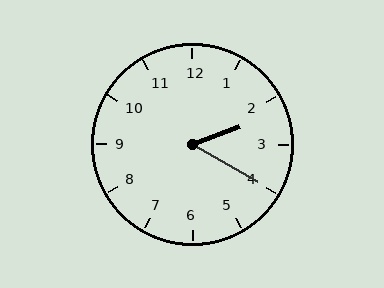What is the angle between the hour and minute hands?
Approximately 50 degrees.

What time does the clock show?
2:20.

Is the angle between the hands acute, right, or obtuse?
It is acute.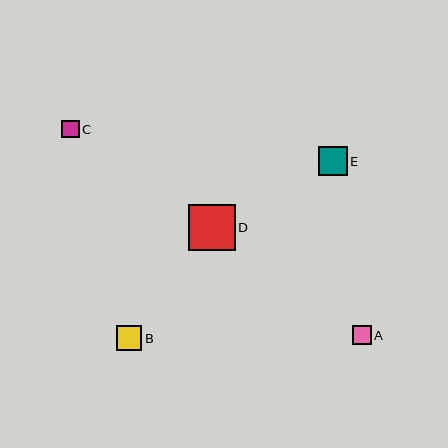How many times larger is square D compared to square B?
Square D is approximately 1.8 times the size of square B.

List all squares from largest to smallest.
From largest to smallest: D, E, B, A, C.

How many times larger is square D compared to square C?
Square D is approximately 2.7 times the size of square C.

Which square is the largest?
Square D is the largest with a size of approximately 46 pixels.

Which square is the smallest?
Square C is the smallest with a size of approximately 17 pixels.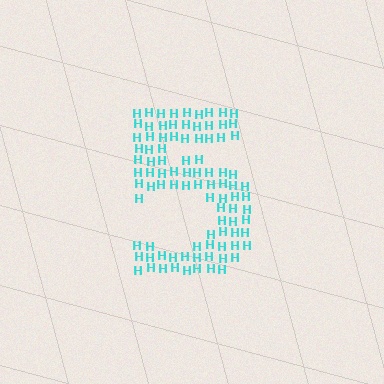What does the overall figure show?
The overall figure shows the digit 5.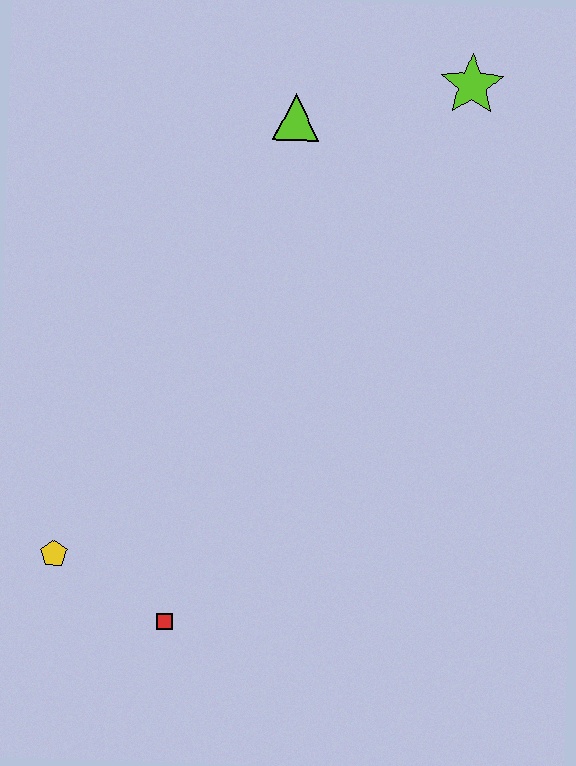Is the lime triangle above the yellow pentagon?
Yes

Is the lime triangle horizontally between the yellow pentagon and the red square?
No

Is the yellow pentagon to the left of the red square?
Yes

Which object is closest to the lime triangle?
The lime star is closest to the lime triangle.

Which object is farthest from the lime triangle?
The red square is farthest from the lime triangle.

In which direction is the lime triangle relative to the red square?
The lime triangle is above the red square.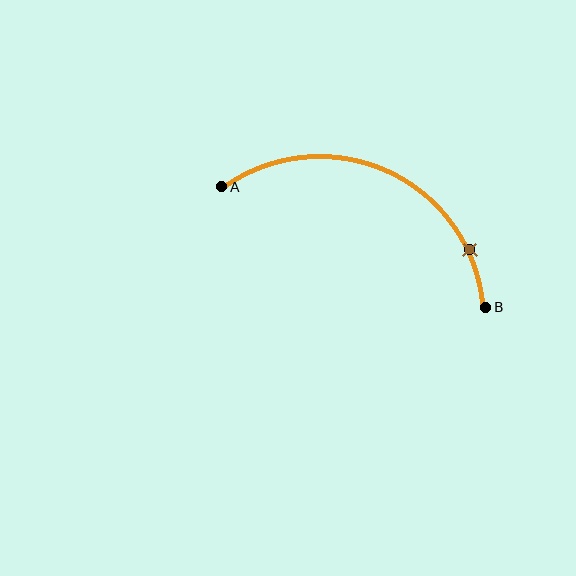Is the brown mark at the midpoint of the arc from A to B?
No. The brown mark lies on the arc but is closer to endpoint B. The arc midpoint would be at the point on the curve equidistant along the arc from both A and B.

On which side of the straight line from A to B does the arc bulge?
The arc bulges above the straight line connecting A and B.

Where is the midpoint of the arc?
The arc midpoint is the point on the curve farthest from the straight line joining A and B. It sits above that line.